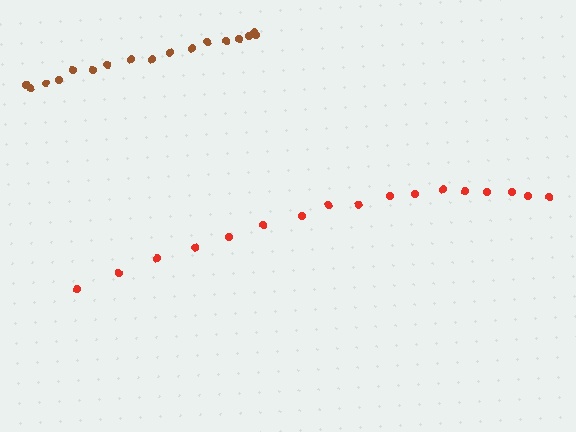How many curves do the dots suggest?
There are 2 distinct paths.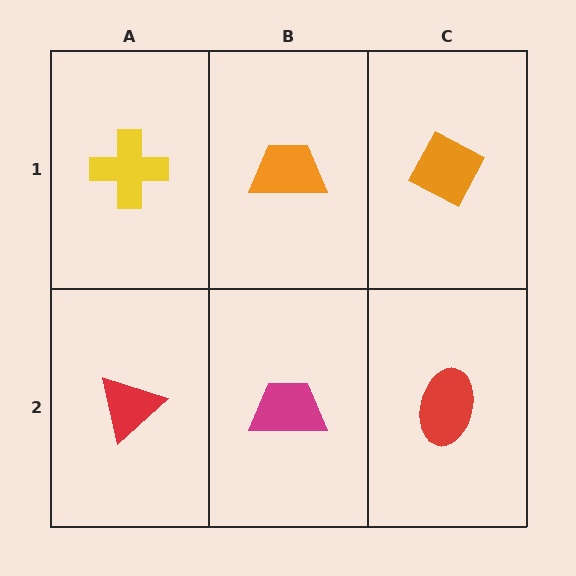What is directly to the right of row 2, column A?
A magenta trapezoid.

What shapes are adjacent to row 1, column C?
A red ellipse (row 2, column C), an orange trapezoid (row 1, column B).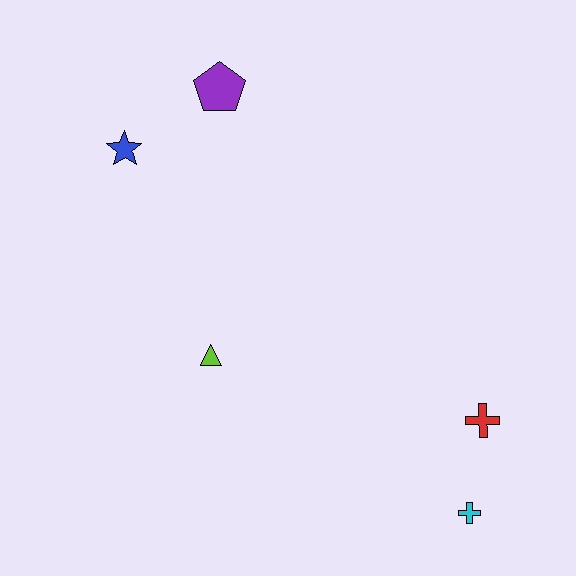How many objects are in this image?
There are 5 objects.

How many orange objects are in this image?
There are no orange objects.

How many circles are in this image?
There are no circles.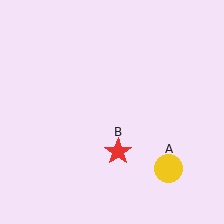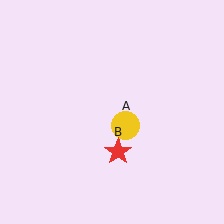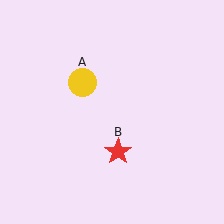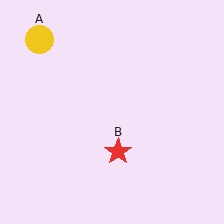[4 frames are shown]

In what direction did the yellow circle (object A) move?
The yellow circle (object A) moved up and to the left.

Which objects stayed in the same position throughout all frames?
Red star (object B) remained stationary.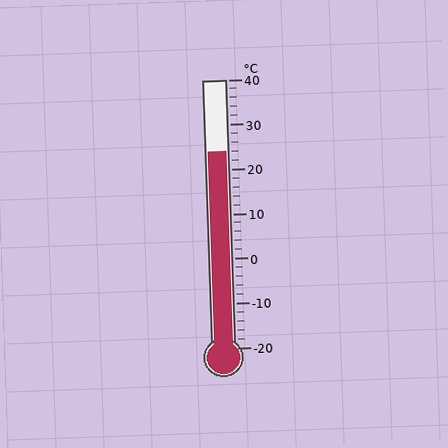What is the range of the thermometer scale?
The thermometer scale ranges from -20°C to 40°C.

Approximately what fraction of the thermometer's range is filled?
The thermometer is filled to approximately 75% of its range.